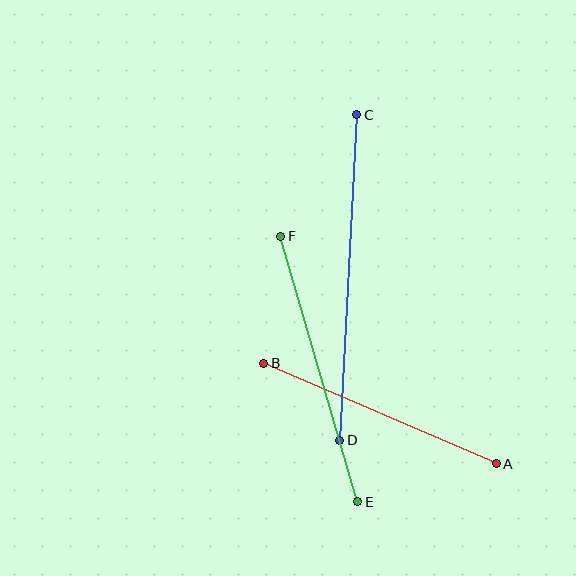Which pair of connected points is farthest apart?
Points C and D are farthest apart.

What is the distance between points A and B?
The distance is approximately 253 pixels.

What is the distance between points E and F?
The distance is approximately 276 pixels.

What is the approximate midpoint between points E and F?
The midpoint is at approximately (319, 369) pixels.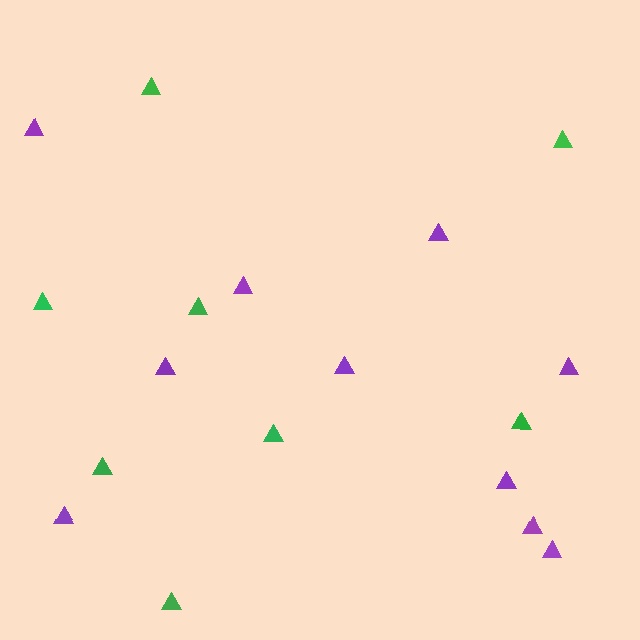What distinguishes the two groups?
There are 2 groups: one group of green triangles (8) and one group of purple triangles (10).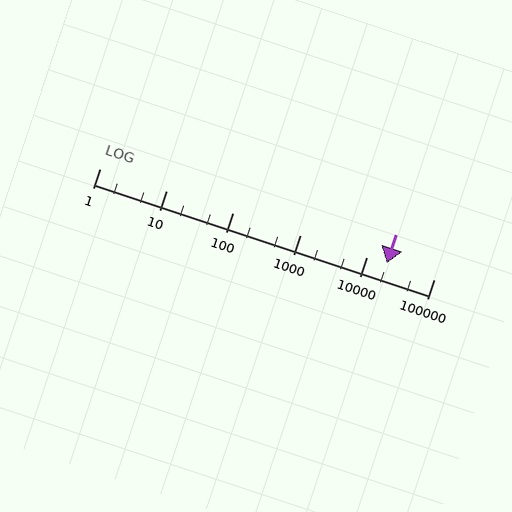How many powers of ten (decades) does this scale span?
The scale spans 5 decades, from 1 to 100000.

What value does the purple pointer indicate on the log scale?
The pointer indicates approximately 20000.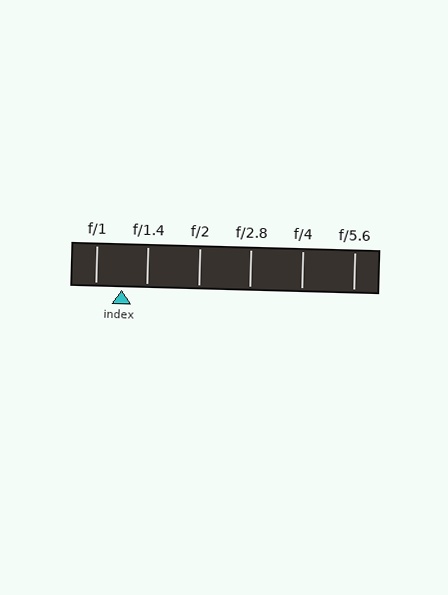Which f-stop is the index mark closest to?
The index mark is closest to f/1.4.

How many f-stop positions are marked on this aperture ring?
There are 6 f-stop positions marked.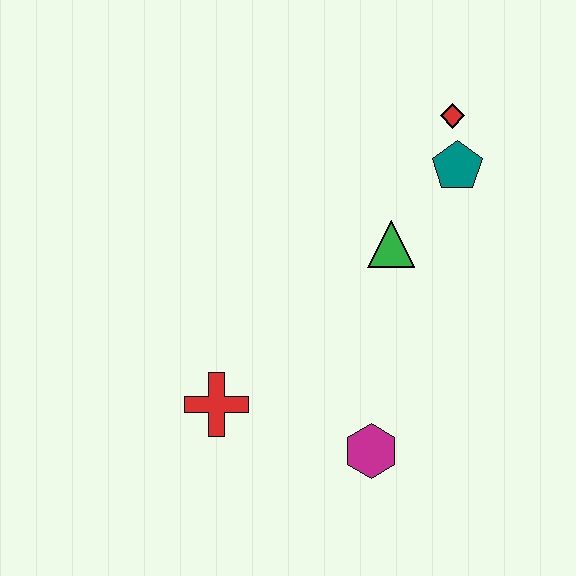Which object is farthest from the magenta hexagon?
The red diamond is farthest from the magenta hexagon.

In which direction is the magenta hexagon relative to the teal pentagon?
The magenta hexagon is below the teal pentagon.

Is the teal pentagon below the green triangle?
No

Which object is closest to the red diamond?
The teal pentagon is closest to the red diamond.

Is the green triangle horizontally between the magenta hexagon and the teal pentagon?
Yes